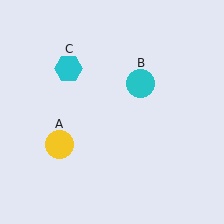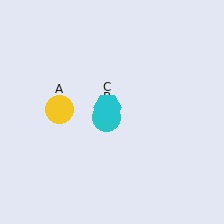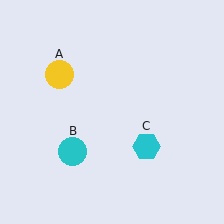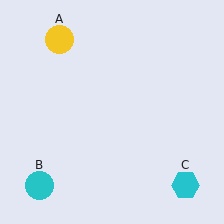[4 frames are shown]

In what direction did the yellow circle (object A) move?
The yellow circle (object A) moved up.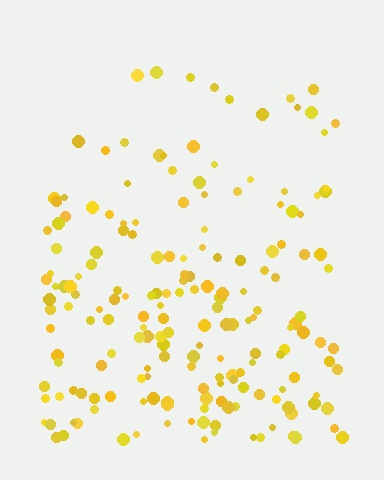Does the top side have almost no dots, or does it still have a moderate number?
Still a moderate number, just noticeably fewer than the bottom.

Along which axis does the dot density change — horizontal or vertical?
Vertical.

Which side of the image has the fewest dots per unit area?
The top.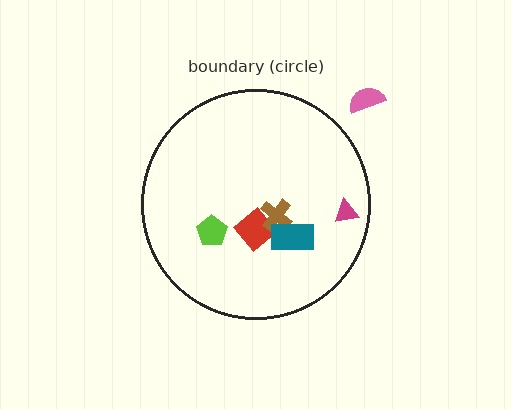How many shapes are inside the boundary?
5 inside, 1 outside.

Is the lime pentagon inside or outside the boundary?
Inside.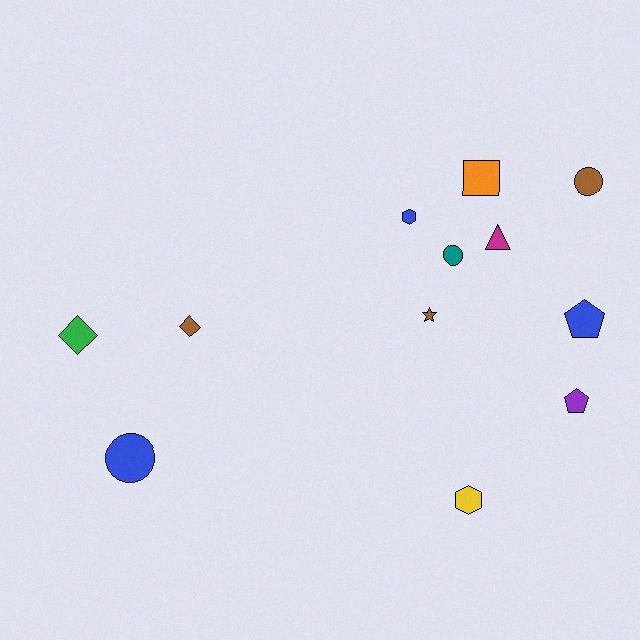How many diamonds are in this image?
There are 2 diamonds.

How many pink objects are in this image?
There are no pink objects.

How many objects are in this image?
There are 12 objects.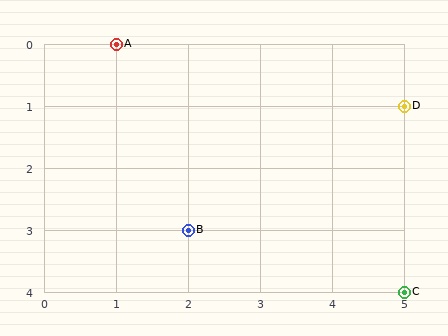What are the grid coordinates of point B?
Point B is at grid coordinates (2, 3).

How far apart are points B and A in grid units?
Points B and A are 1 column and 3 rows apart (about 3.2 grid units diagonally).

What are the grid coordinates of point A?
Point A is at grid coordinates (1, 0).